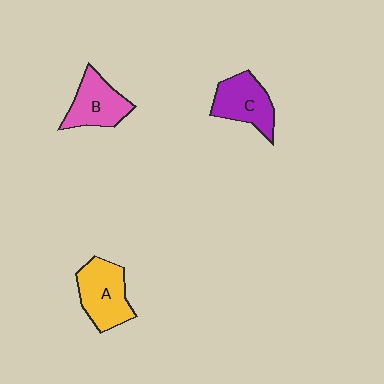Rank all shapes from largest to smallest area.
From largest to smallest: A (yellow), C (purple), B (pink).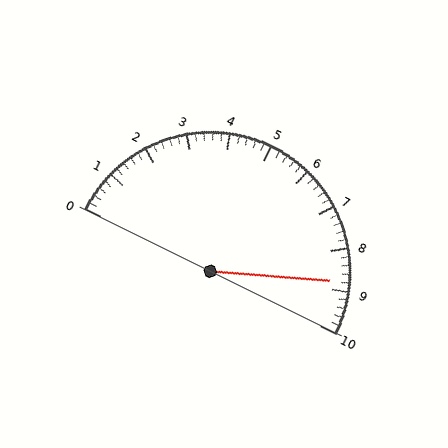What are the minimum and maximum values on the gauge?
The gauge ranges from 0 to 10.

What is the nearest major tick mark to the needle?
The nearest major tick mark is 9.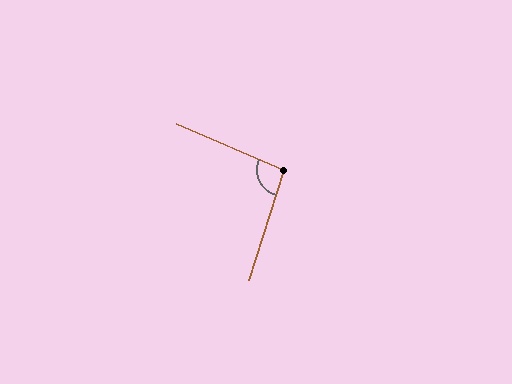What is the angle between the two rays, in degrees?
Approximately 95 degrees.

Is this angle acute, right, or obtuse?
It is obtuse.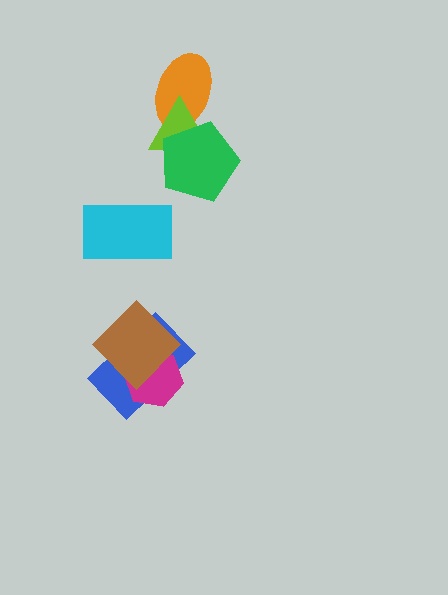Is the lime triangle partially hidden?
Yes, it is partially covered by another shape.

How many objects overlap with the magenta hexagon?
2 objects overlap with the magenta hexagon.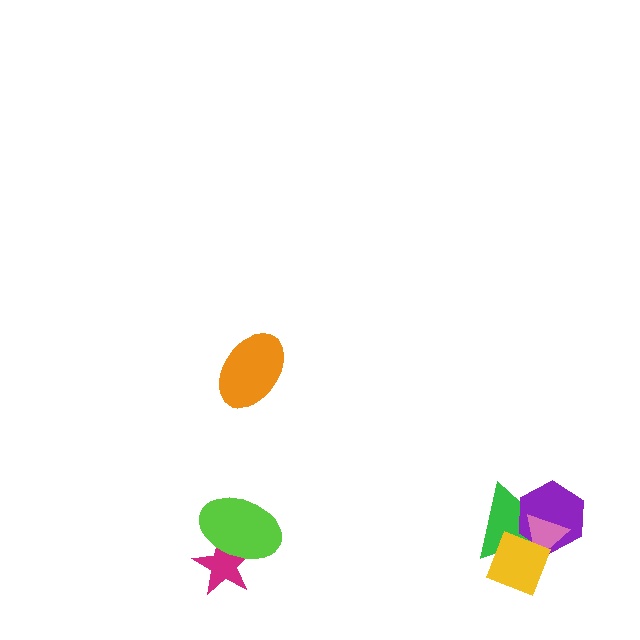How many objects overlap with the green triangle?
3 objects overlap with the green triangle.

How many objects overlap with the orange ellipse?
0 objects overlap with the orange ellipse.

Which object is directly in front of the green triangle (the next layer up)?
The purple hexagon is directly in front of the green triangle.